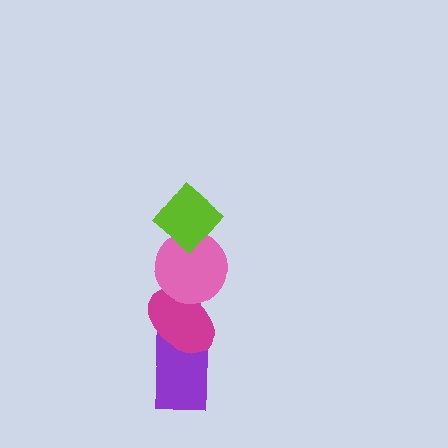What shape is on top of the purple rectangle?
The magenta ellipse is on top of the purple rectangle.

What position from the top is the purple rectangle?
The purple rectangle is 4th from the top.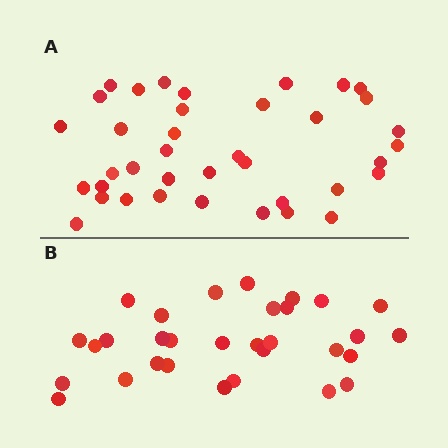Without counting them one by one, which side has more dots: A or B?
Region A (the top region) has more dots.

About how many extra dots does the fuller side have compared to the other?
Region A has roughly 8 or so more dots than region B.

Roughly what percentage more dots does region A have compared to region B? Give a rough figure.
About 25% more.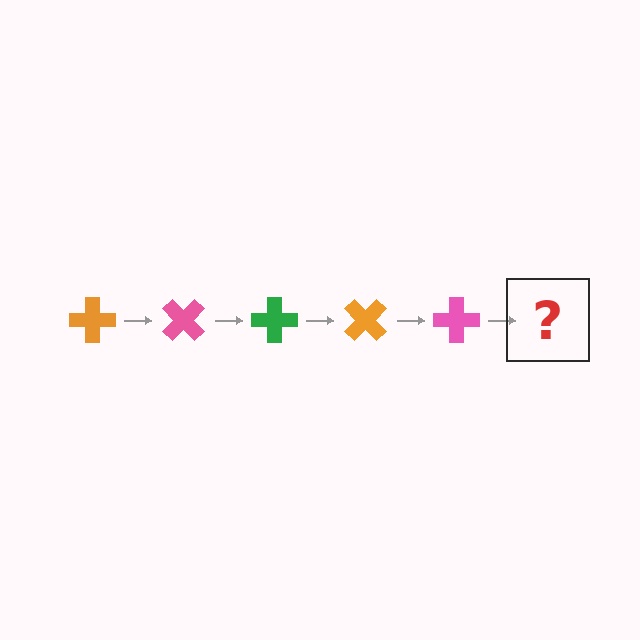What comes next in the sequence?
The next element should be a green cross, rotated 225 degrees from the start.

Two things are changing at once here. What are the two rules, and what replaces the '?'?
The two rules are that it rotates 45 degrees each step and the color cycles through orange, pink, and green. The '?' should be a green cross, rotated 225 degrees from the start.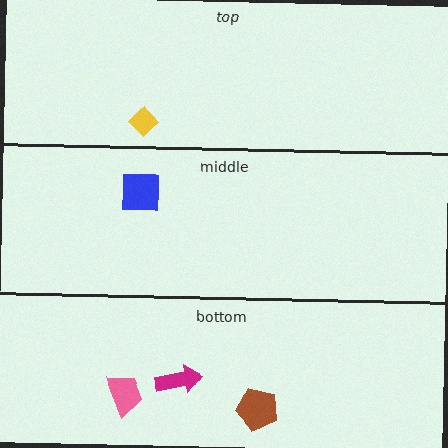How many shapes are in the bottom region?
3.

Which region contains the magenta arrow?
The bottom region.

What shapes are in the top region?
The yellow diamond.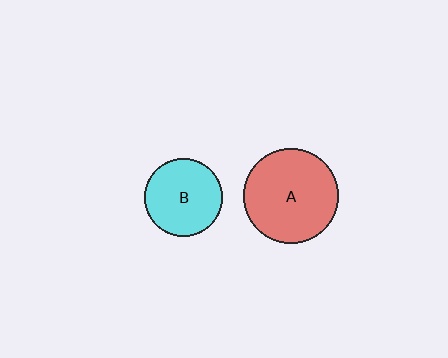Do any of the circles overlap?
No, none of the circles overlap.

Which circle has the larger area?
Circle A (red).